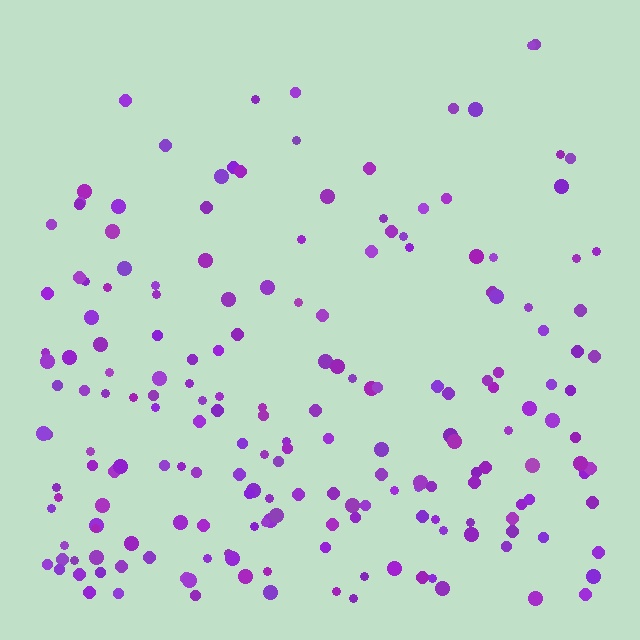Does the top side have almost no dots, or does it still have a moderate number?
Still a moderate number, just noticeably fewer than the bottom.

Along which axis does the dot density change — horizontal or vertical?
Vertical.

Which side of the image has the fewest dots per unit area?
The top.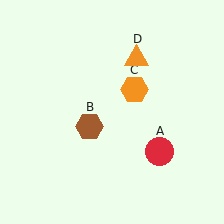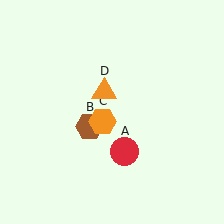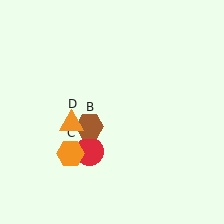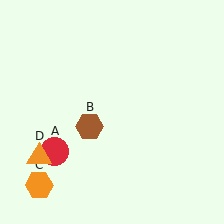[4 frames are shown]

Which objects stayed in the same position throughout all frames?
Brown hexagon (object B) remained stationary.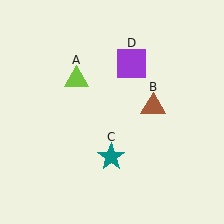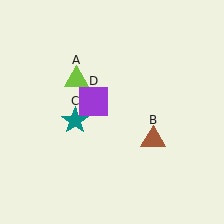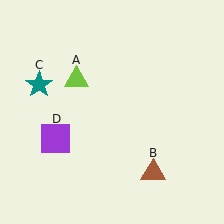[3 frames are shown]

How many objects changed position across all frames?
3 objects changed position: brown triangle (object B), teal star (object C), purple square (object D).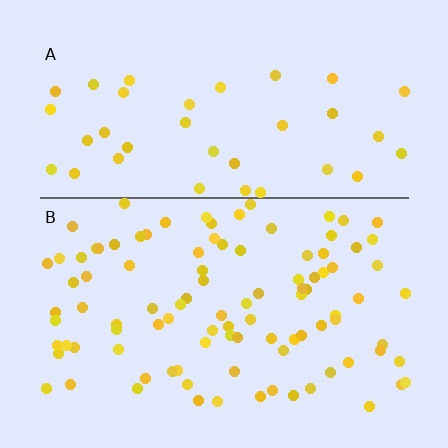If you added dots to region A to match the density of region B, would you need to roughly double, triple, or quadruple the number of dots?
Approximately triple.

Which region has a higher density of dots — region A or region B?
B (the bottom).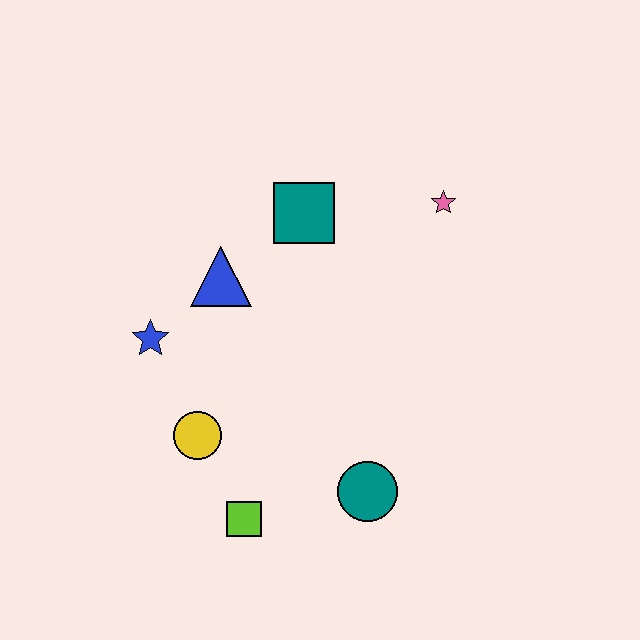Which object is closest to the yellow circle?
The lime square is closest to the yellow circle.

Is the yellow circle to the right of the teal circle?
No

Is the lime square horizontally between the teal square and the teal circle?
No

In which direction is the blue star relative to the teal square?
The blue star is to the left of the teal square.